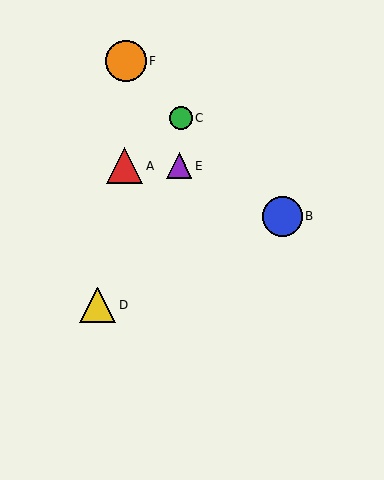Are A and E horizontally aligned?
Yes, both are at y≈166.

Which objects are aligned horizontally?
Objects A, E are aligned horizontally.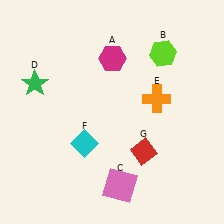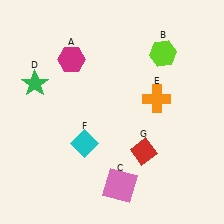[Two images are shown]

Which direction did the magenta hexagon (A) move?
The magenta hexagon (A) moved left.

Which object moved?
The magenta hexagon (A) moved left.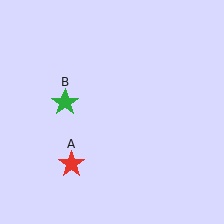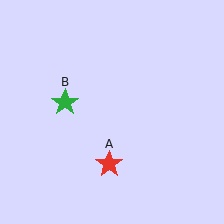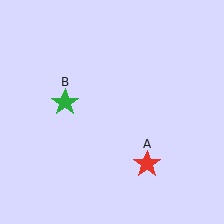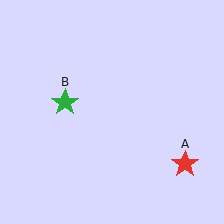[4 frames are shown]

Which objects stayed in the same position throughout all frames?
Green star (object B) remained stationary.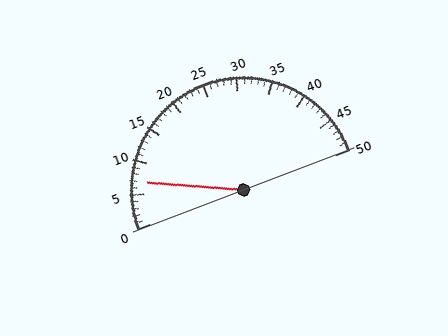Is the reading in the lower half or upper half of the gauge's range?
The reading is in the lower half of the range (0 to 50).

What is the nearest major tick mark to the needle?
The nearest major tick mark is 5.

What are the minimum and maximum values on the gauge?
The gauge ranges from 0 to 50.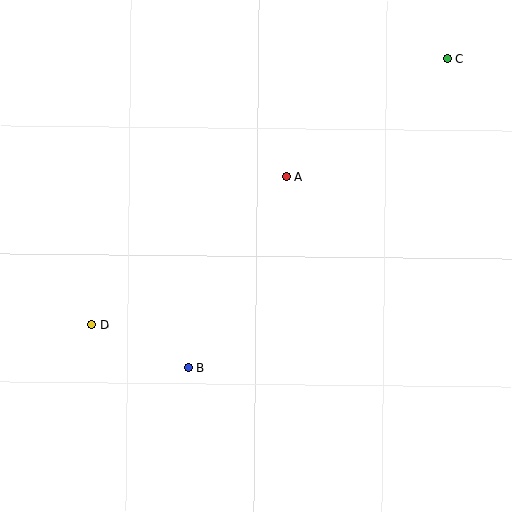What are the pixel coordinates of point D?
Point D is at (92, 325).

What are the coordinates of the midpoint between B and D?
The midpoint between B and D is at (140, 346).